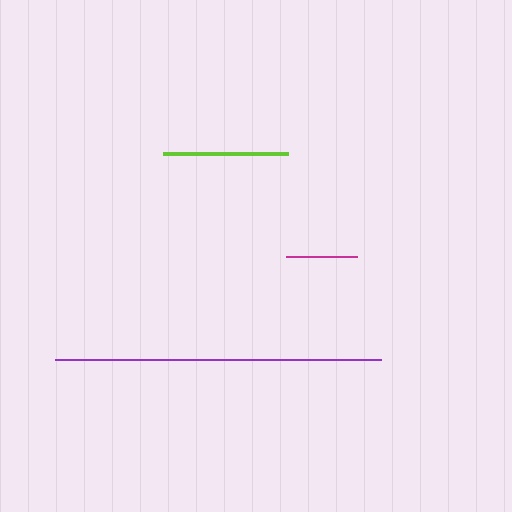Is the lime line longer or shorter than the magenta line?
The lime line is longer than the magenta line.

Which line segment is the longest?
The purple line is the longest at approximately 327 pixels.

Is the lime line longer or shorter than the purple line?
The purple line is longer than the lime line.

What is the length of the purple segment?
The purple segment is approximately 327 pixels long.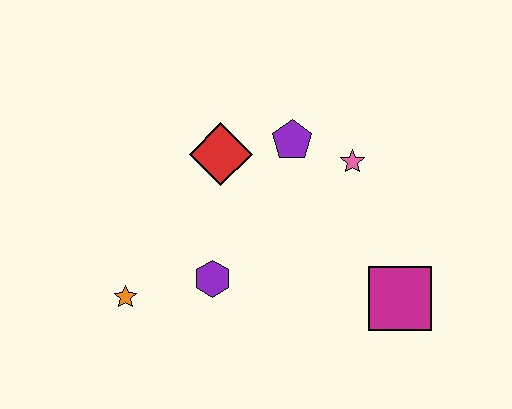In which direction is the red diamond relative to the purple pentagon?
The red diamond is to the left of the purple pentagon.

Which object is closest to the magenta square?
The pink star is closest to the magenta square.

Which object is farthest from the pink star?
The orange star is farthest from the pink star.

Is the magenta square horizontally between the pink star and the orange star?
No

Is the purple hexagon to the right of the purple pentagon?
No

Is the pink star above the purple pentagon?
No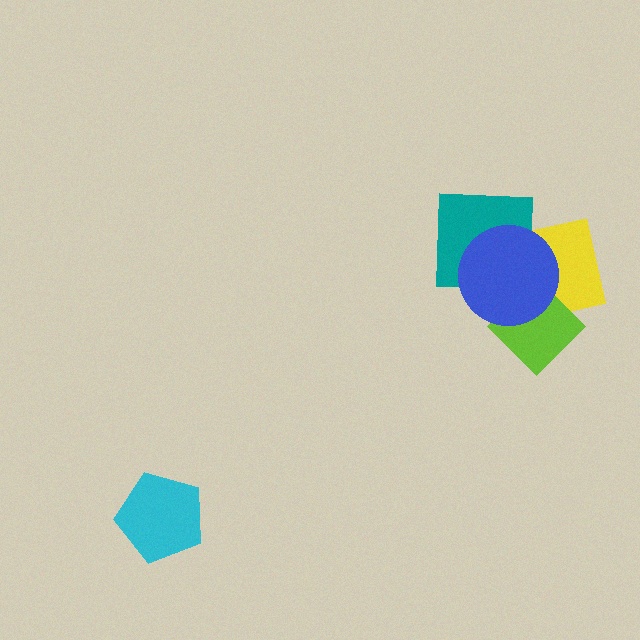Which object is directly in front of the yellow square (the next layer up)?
The teal square is directly in front of the yellow square.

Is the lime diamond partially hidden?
Yes, it is partially covered by another shape.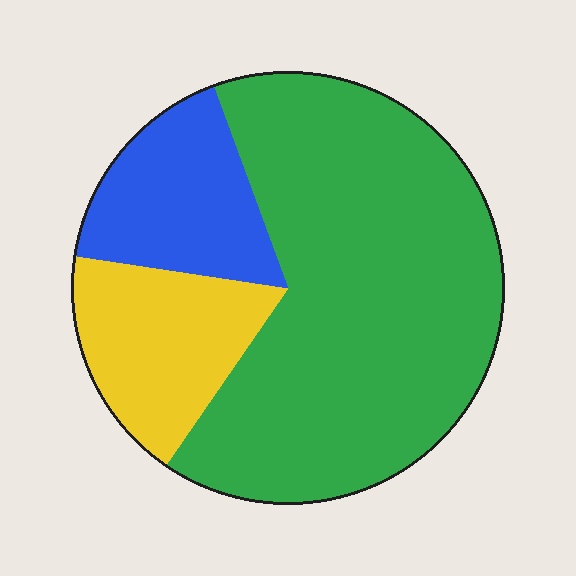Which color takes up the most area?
Green, at roughly 65%.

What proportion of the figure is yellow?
Yellow covers about 20% of the figure.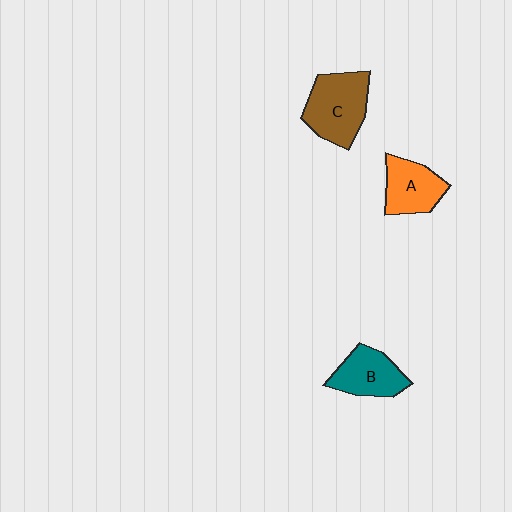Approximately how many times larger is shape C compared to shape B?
Approximately 1.3 times.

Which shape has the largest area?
Shape C (brown).